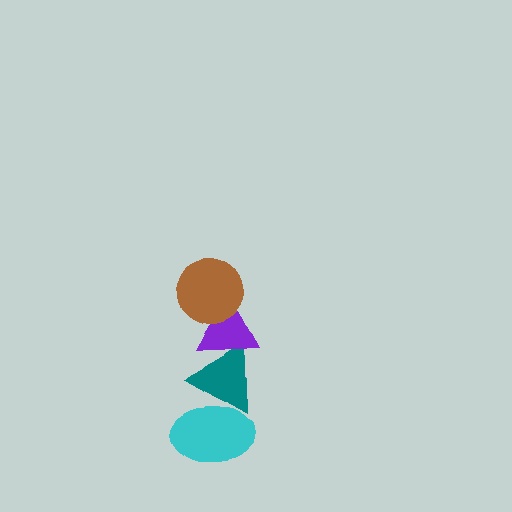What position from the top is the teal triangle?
The teal triangle is 3rd from the top.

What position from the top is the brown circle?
The brown circle is 1st from the top.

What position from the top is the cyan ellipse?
The cyan ellipse is 4th from the top.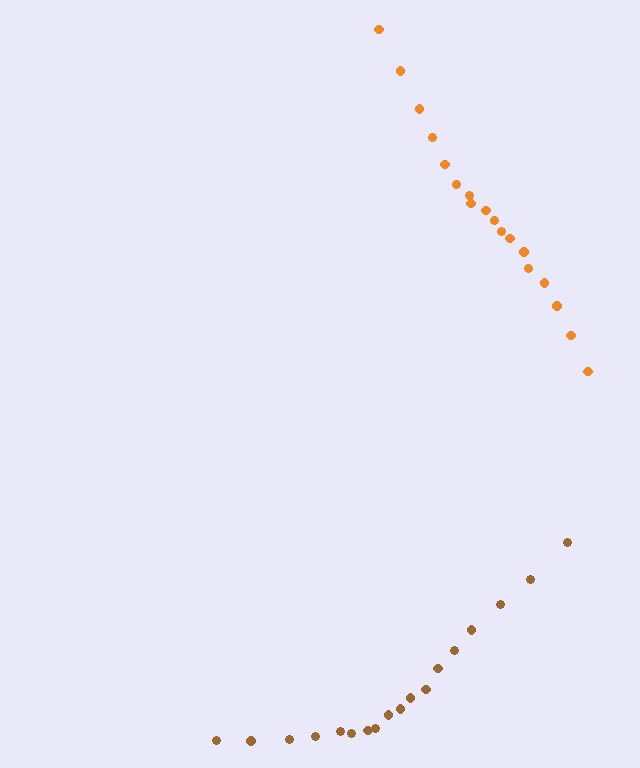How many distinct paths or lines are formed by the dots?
There are 2 distinct paths.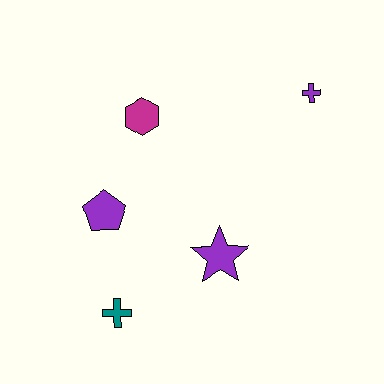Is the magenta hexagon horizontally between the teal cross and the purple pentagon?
No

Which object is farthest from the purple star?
The purple cross is farthest from the purple star.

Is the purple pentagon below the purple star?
No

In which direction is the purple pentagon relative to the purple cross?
The purple pentagon is to the left of the purple cross.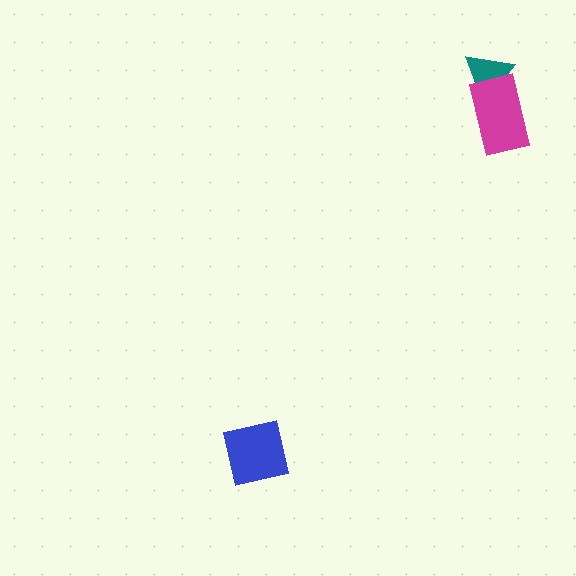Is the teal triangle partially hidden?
Yes, it is partially covered by another shape.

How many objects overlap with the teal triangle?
1 object overlaps with the teal triangle.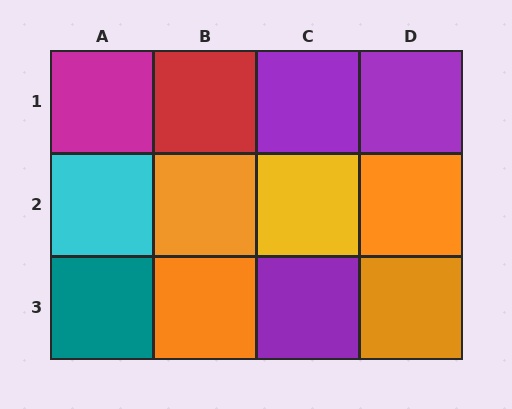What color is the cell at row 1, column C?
Purple.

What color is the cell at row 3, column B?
Orange.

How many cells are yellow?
1 cell is yellow.